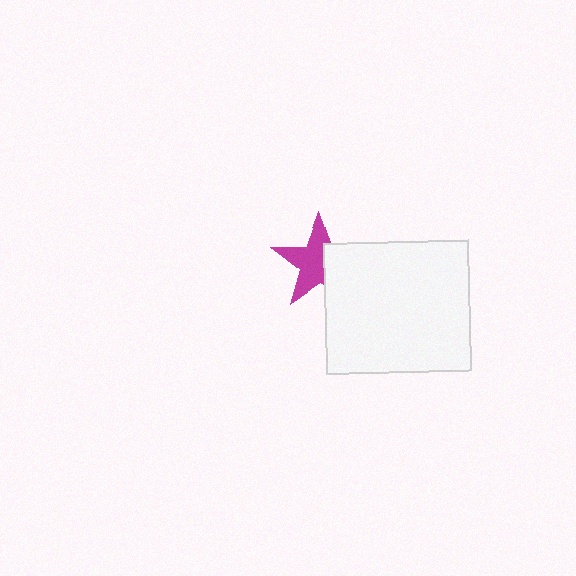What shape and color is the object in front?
The object in front is a white rectangle.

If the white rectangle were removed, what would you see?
You would see the complete magenta star.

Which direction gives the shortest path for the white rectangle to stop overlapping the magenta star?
Moving right gives the shortest separation.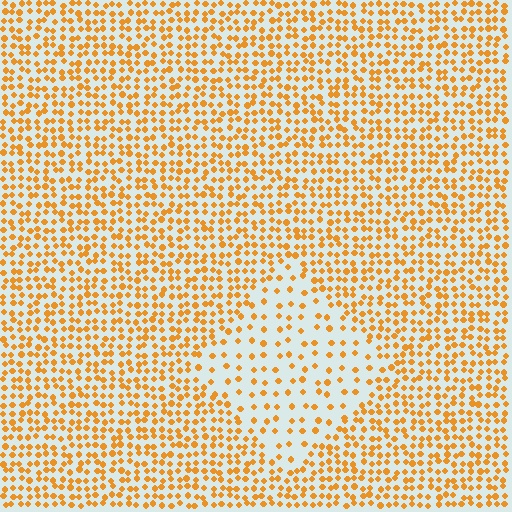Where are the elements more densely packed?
The elements are more densely packed outside the diamond boundary.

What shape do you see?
I see a diamond.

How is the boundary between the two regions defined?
The boundary is defined by a change in element density (approximately 2.4x ratio). All elements are the same color, size, and shape.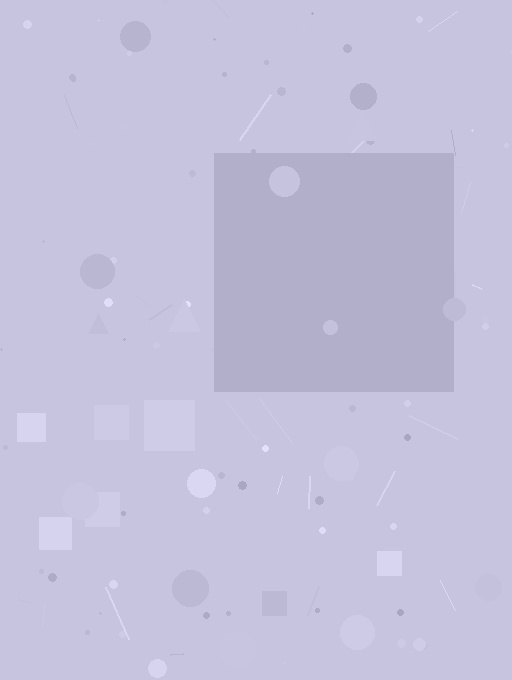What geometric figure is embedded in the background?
A square is embedded in the background.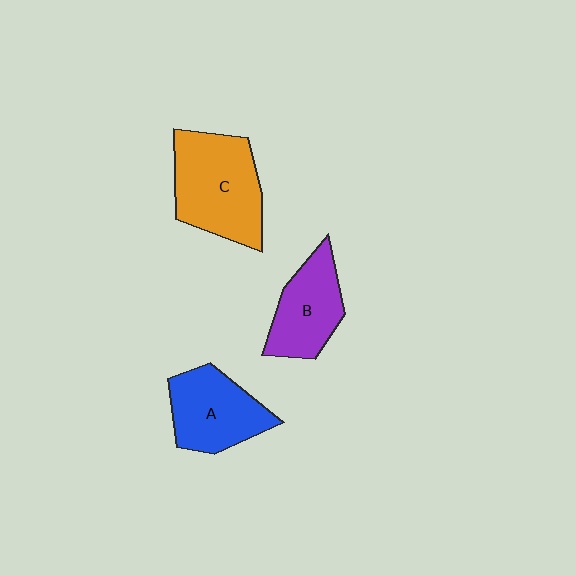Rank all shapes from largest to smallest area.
From largest to smallest: C (orange), A (blue), B (purple).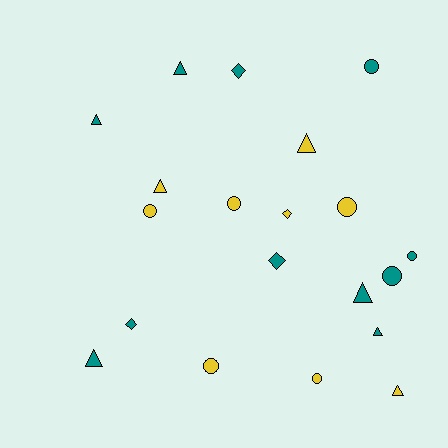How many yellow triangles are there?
There are 3 yellow triangles.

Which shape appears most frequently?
Triangle, with 8 objects.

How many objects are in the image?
There are 20 objects.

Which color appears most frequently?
Teal, with 11 objects.